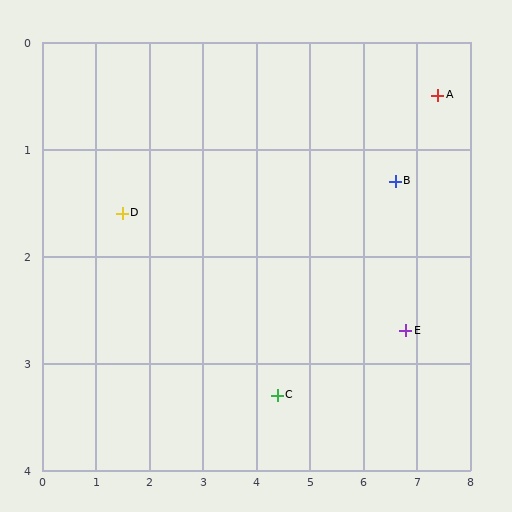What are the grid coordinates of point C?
Point C is at approximately (4.4, 3.3).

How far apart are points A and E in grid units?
Points A and E are about 2.3 grid units apart.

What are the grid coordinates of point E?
Point E is at approximately (6.8, 2.7).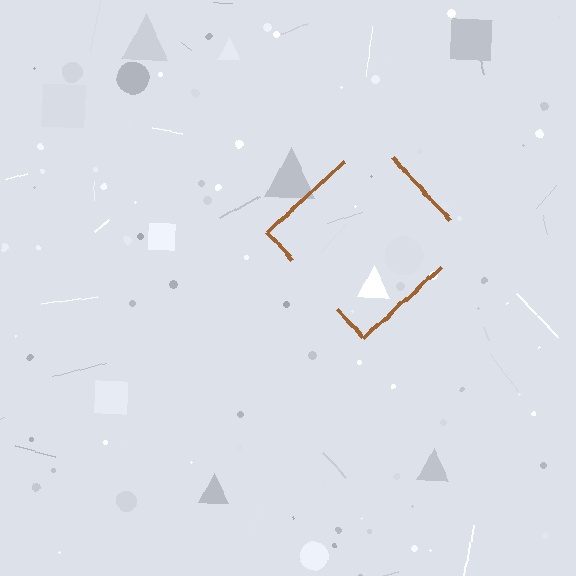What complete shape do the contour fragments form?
The contour fragments form a diamond.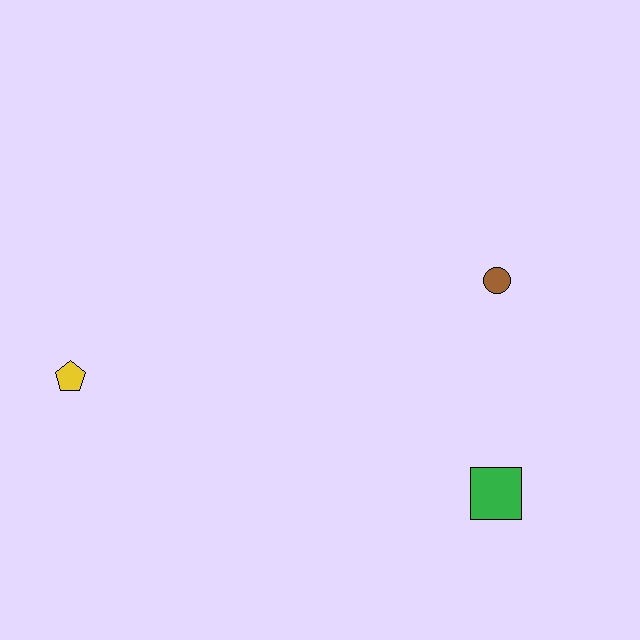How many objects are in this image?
There are 3 objects.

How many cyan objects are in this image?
There are no cyan objects.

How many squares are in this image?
There is 1 square.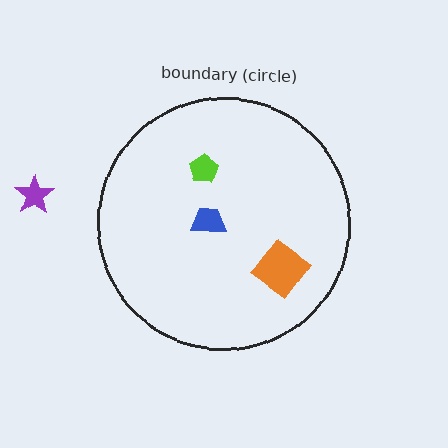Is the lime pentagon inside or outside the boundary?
Inside.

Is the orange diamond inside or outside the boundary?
Inside.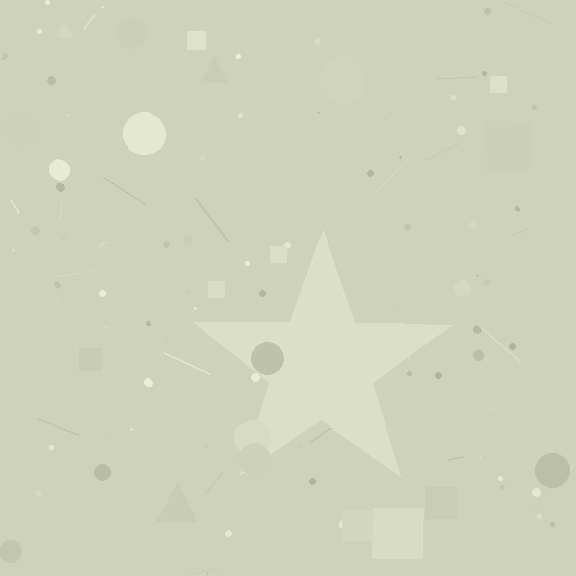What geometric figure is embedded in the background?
A star is embedded in the background.